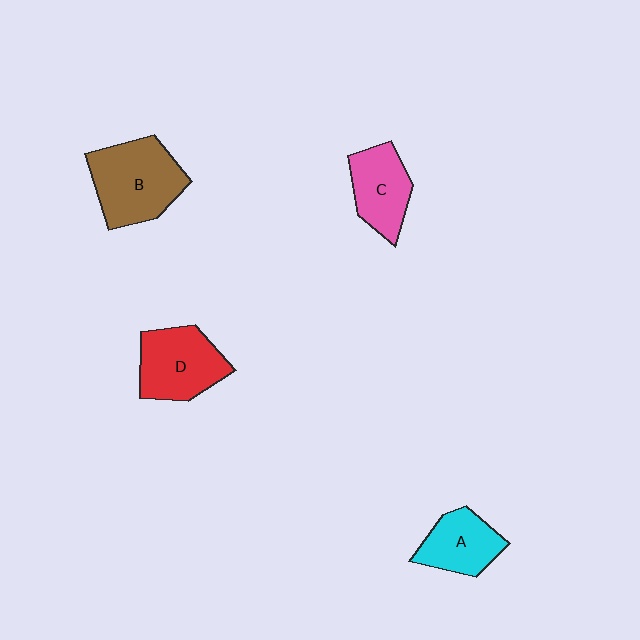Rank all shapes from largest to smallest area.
From largest to smallest: B (brown), D (red), C (pink), A (cyan).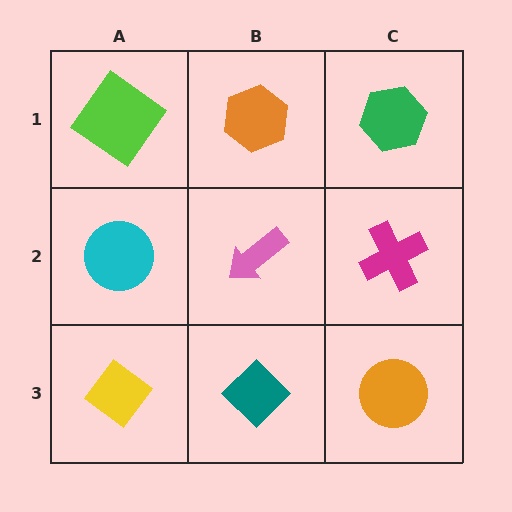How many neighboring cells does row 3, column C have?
2.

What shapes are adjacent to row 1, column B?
A pink arrow (row 2, column B), a lime diamond (row 1, column A), a green hexagon (row 1, column C).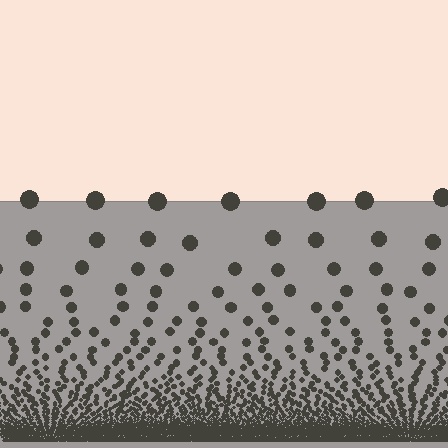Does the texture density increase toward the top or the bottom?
Density increases toward the bottom.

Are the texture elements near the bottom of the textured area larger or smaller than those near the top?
Smaller. The gradient is inverted — elements near the bottom are smaller and denser.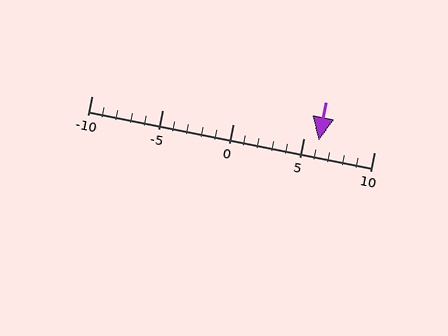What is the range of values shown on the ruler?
The ruler shows values from -10 to 10.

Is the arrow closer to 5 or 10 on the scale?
The arrow is closer to 5.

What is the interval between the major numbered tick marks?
The major tick marks are spaced 5 units apart.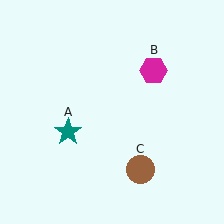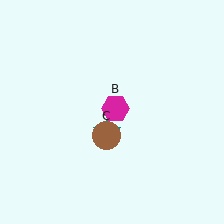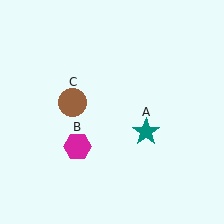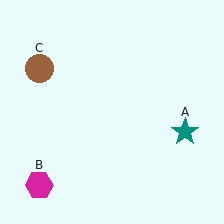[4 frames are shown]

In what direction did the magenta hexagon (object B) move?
The magenta hexagon (object B) moved down and to the left.